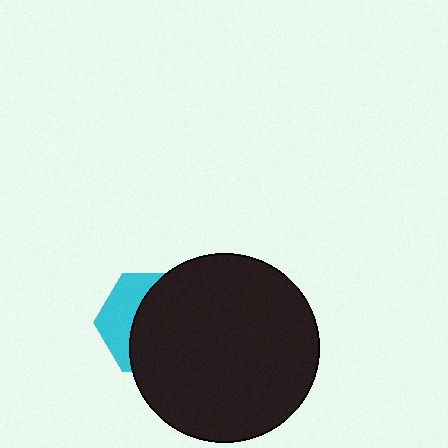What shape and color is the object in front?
The object in front is a black circle.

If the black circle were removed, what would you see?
You would see the complete cyan hexagon.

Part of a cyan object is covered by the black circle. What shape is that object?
It is a hexagon.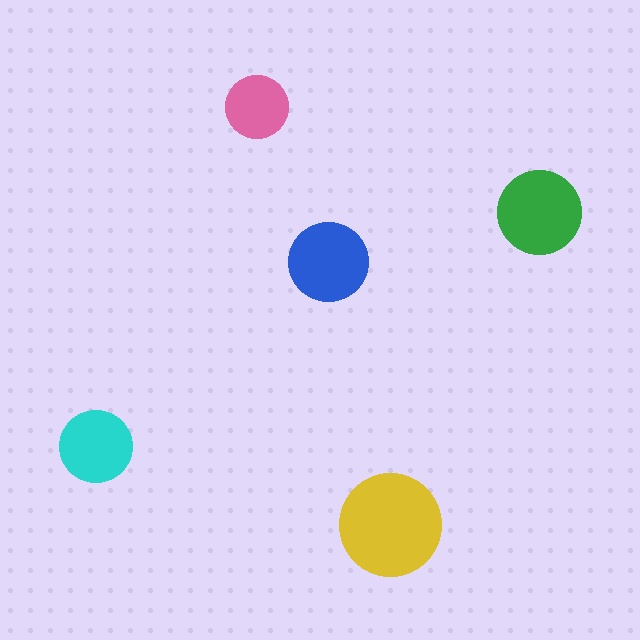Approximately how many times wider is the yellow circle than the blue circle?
About 1.5 times wider.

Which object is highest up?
The pink circle is topmost.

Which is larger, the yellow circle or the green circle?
The yellow one.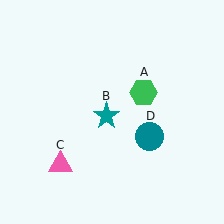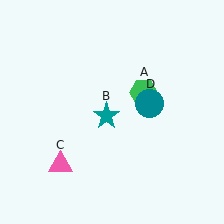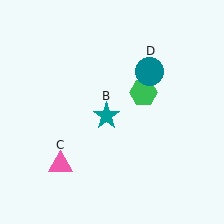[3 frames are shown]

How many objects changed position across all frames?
1 object changed position: teal circle (object D).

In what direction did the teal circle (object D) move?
The teal circle (object D) moved up.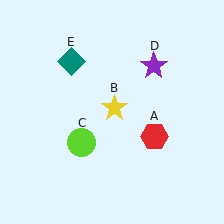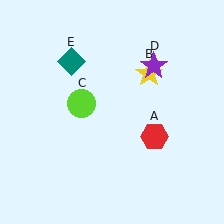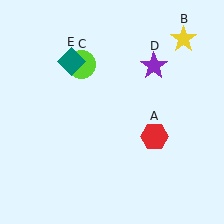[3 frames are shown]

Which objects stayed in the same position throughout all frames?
Red hexagon (object A) and purple star (object D) and teal diamond (object E) remained stationary.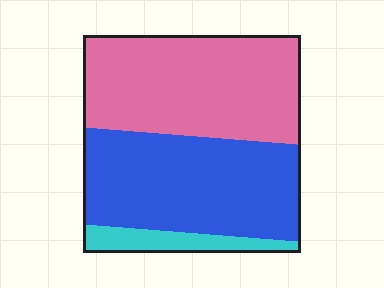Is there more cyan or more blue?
Blue.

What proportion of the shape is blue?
Blue takes up between a third and a half of the shape.